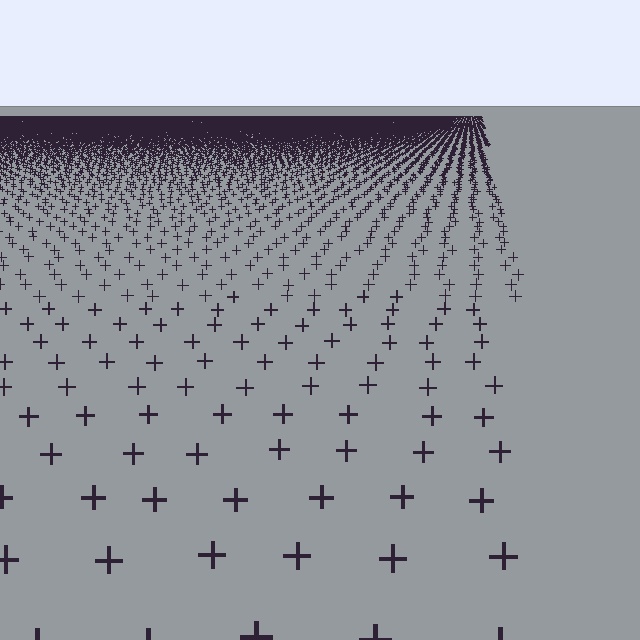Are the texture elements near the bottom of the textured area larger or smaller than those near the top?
Larger. Near the bottom, elements are closer to the viewer and appear at a bigger on-screen size.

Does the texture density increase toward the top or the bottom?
Density increases toward the top.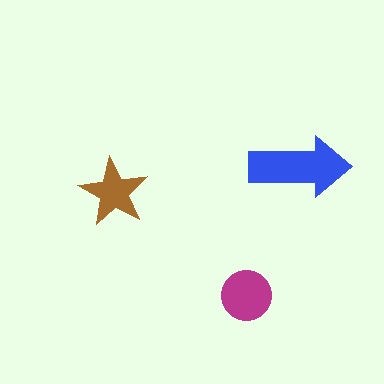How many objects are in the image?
There are 3 objects in the image.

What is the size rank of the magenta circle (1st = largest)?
2nd.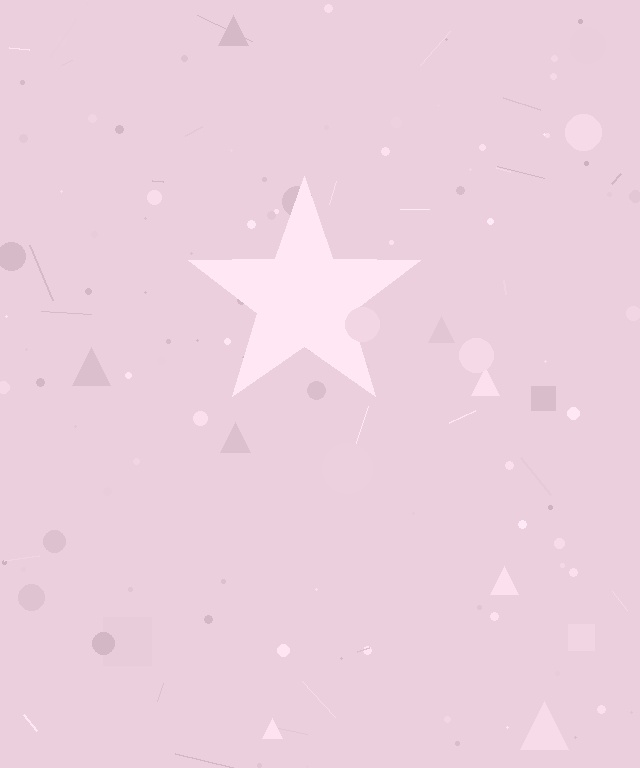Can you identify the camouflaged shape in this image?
The camouflaged shape is a star.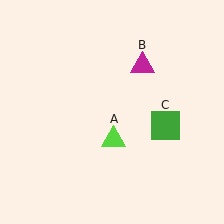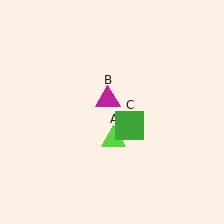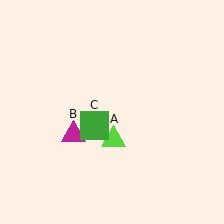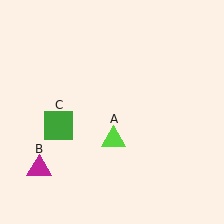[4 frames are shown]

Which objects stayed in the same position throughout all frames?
Lime triangle (object A) remained stationary.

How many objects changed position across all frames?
2 objects changed position: magenta triangle (object B), green square (object C).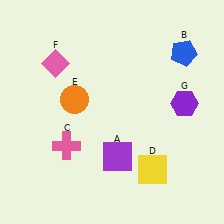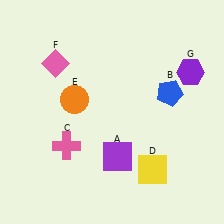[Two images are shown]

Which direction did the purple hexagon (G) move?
The purple hexagon (G) moved up.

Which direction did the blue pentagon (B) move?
The blue pentagon (B) moved down.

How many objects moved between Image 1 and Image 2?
2 objects moved between the two images.